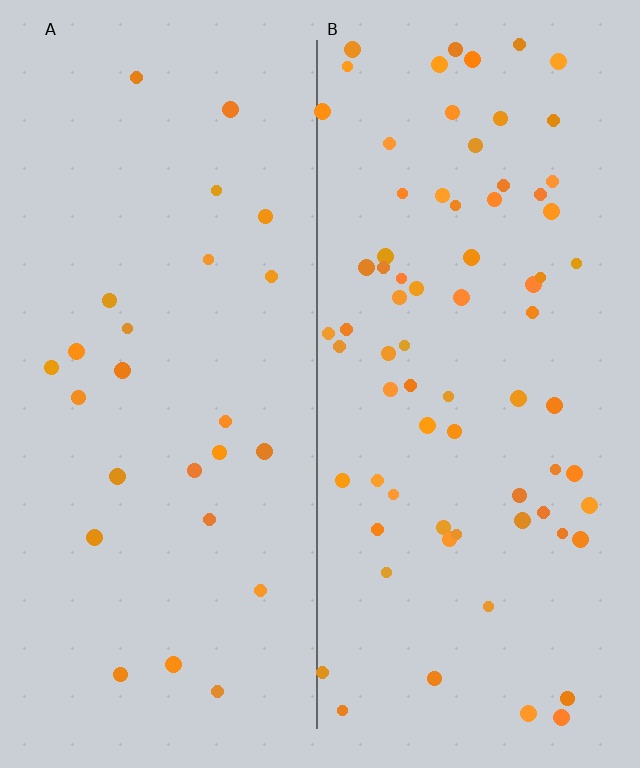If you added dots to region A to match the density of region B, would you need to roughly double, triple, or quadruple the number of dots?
Approximately triple.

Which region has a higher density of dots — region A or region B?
B (the right).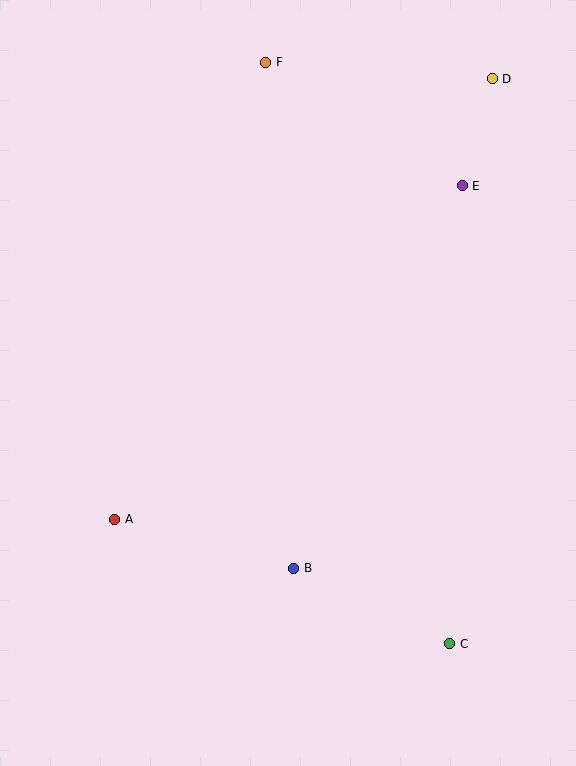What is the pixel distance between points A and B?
The distance between A and B is 186 pixels.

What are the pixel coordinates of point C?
Point C is at (450, 644).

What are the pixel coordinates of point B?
Point B is at (294, 568).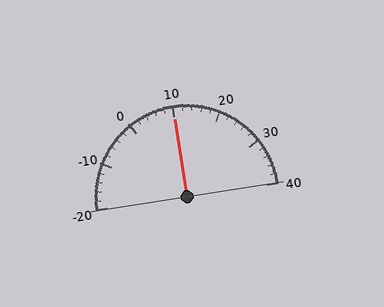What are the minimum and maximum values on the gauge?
The gauge ranges from -20 to 40.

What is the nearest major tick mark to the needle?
The nearest major tick mark is 10.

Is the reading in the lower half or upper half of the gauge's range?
The reading is in the upper half of the range (-20 to 40).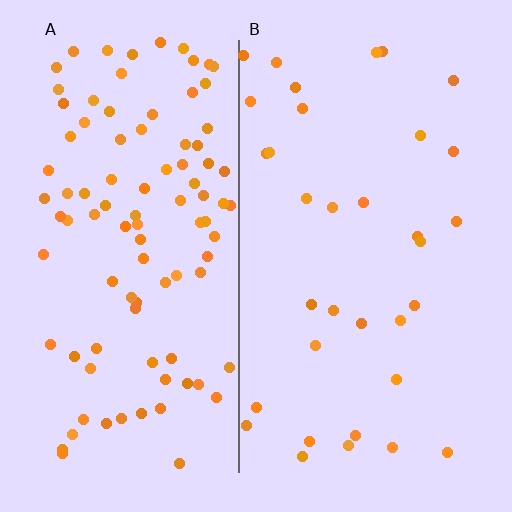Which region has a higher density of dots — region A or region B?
A (the left).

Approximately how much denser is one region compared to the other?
Approximately 2.9× — region A over region B.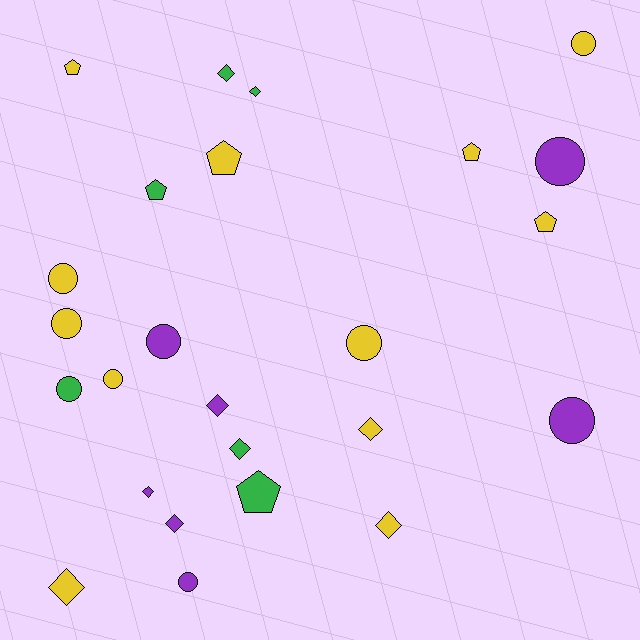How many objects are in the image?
There are 25 objects.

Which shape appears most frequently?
Circle, with 10 objects.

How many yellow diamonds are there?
There are 3 yellow diamonds.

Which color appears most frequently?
Yellow, with 12 objects.